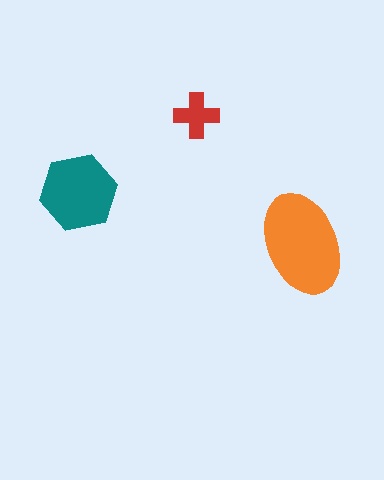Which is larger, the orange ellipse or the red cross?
The orange ellipse.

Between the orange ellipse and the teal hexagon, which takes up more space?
The orange ellipse.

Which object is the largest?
The orange ellipse.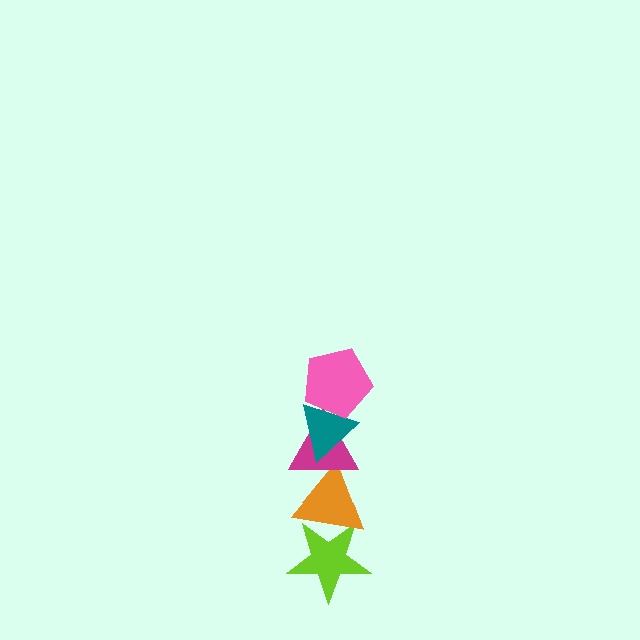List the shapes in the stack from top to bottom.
From top to bottom: the pink pentagon, the teal triangle, the magenta triangle, the orange triangle, the lime star.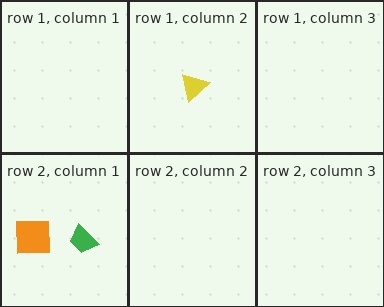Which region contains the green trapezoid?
The row 2, column 1 region.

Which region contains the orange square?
The row 2, column 1 region.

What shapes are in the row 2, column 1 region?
The green trapezoid, the orange square.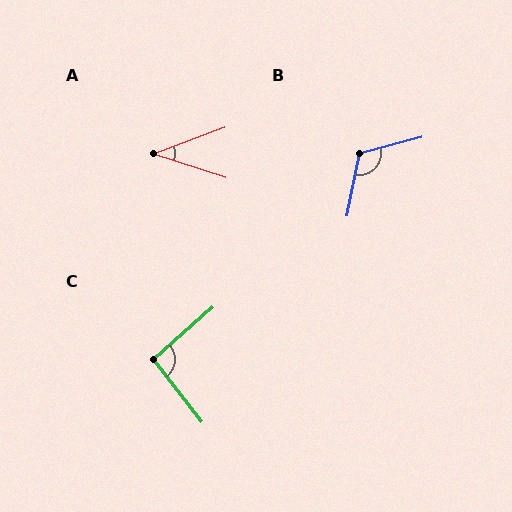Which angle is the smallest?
A, at approximately 39 degrees.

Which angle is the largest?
B, at approximately 116 degrees.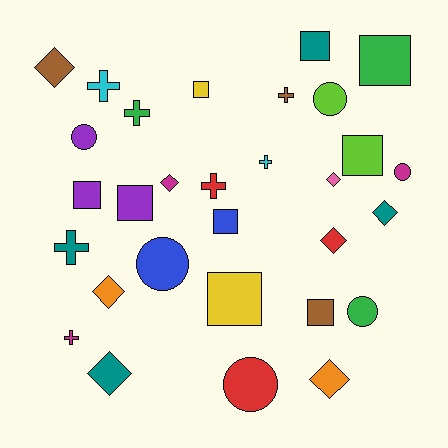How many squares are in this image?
There are 9 squares.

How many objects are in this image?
There are 30 objects.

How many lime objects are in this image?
There are 2 lime objects.